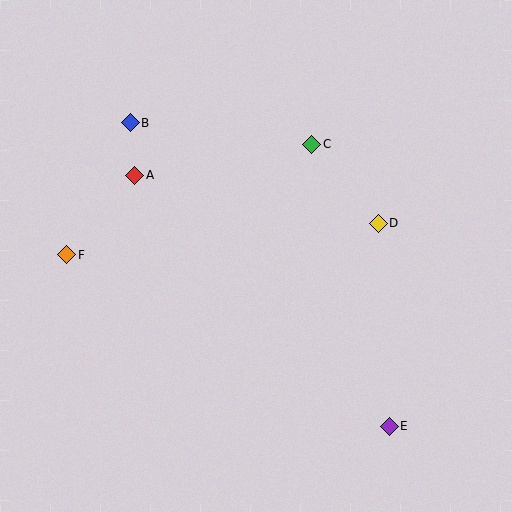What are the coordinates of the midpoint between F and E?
The midpoint between F and E is at (228, 340).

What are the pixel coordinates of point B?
Point B is at (130, 123).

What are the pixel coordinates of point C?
Point C is at (312, 144).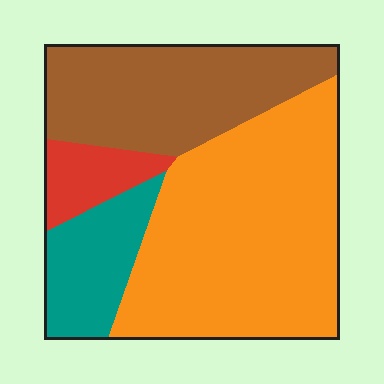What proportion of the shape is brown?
Brown takes up between a sixth and a third of the shape.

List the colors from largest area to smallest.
From largest to smallest: orange, brown, teal, red.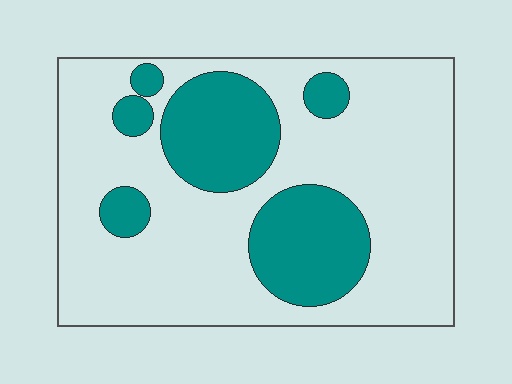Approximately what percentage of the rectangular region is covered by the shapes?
Approximately 30%.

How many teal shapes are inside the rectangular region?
6.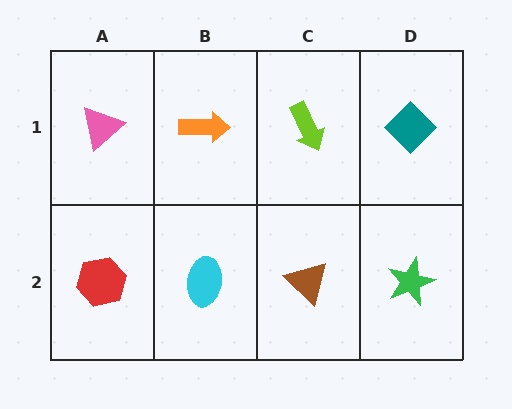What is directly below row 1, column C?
A brown triangle.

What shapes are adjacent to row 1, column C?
A brown triangle (row 2, column C), an orange arrow (row 1, column B), a teal diamond (row 1, column D).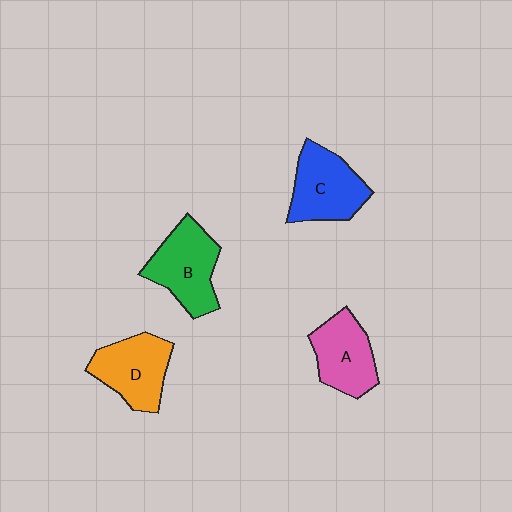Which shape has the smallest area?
Shape A (pink).